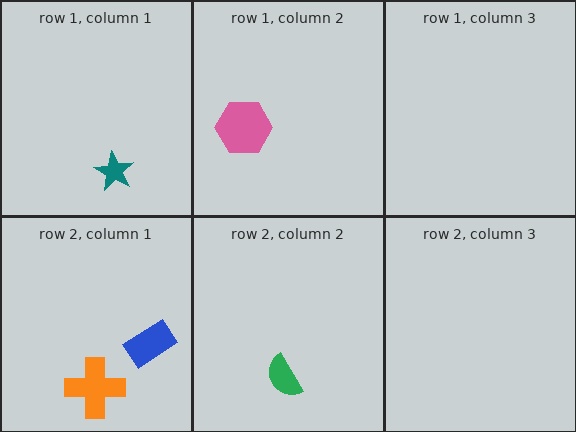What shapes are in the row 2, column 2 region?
The green semicircle.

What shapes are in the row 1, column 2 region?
The pink hexagon.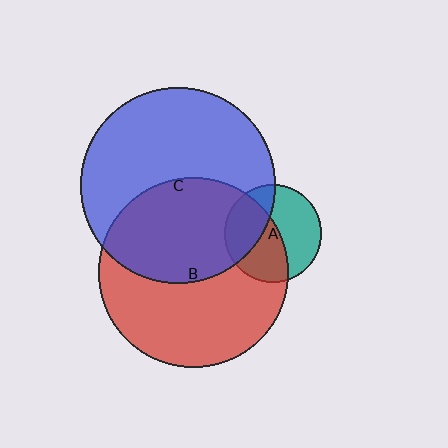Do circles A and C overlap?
Yes.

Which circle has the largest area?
Circle C (blue).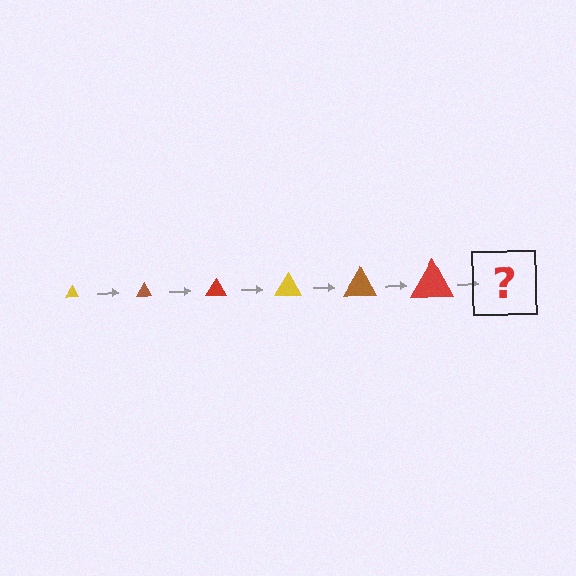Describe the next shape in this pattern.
It should be a yellow triangle, larger than the previous one.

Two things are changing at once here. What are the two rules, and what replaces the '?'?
The two rules are that the triangle grows larger each step and the color cycles through yellow, brown, and red. The '?' should be a yellow triangle, larger than the previous one.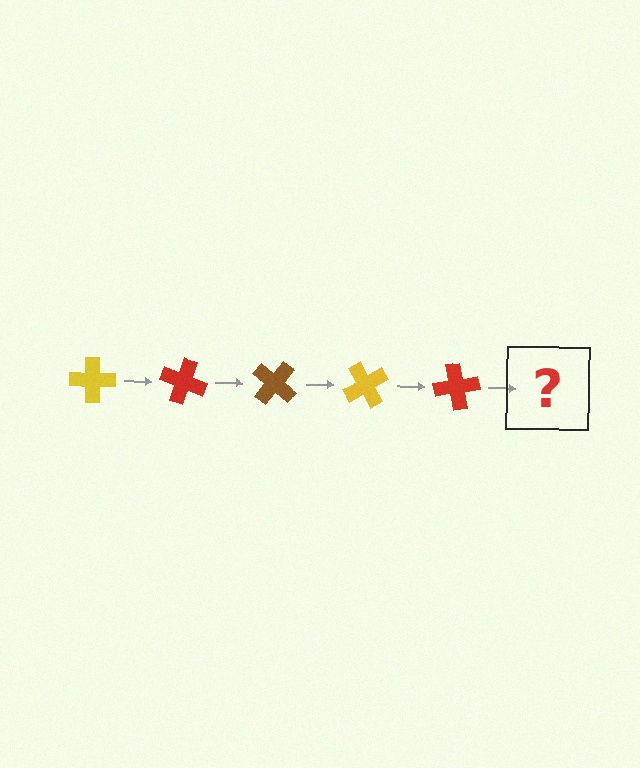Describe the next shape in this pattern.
It should be a brown cross, rotated 100 degrees from the start.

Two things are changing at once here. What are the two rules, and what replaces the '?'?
The two rules are that it rotates 20 degrees each step and the color cycles through yellow, red, and brown. The '?' should be a brown cross, rotated 100 degrees from the start.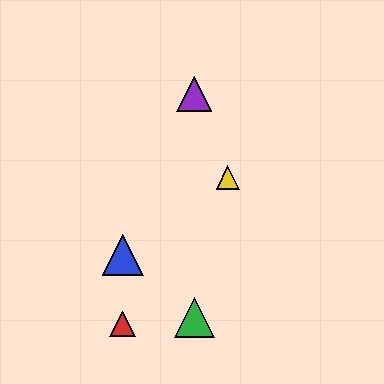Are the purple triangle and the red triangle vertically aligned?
No, the purple triangle is at x≈194 and the red triangle is at x≈122.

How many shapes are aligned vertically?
2 shapes (the green triangle, the purple triangle) are aligned vertically.